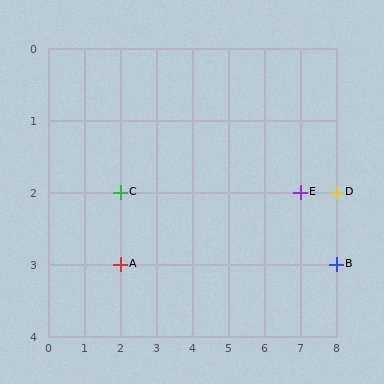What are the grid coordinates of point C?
Point C is at grid coordinates (2, 2).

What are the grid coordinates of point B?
Point B is at grid coordinates (8, 3).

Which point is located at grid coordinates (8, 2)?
Point D is at (8, 2).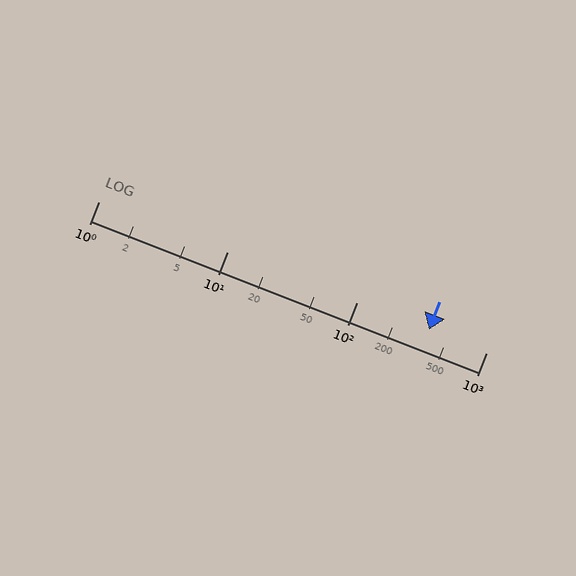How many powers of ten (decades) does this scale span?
The scale spans 3 decades, from 1 to 1000.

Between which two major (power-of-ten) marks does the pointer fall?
The pointer is between 100 and 1000.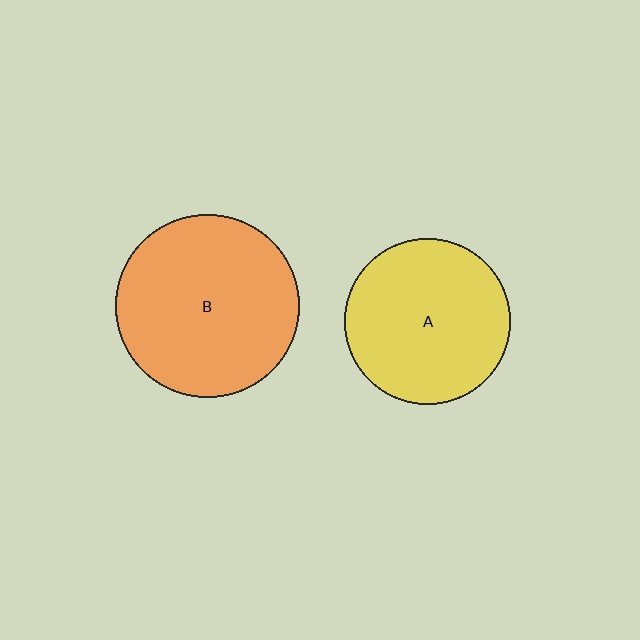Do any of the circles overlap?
No, none of the circles overlap.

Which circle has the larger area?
Circle B (orange).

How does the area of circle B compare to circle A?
Approximately 1.2 times.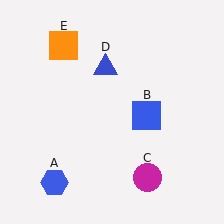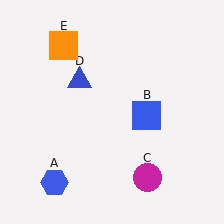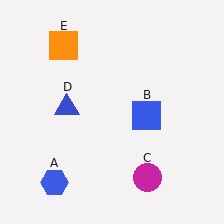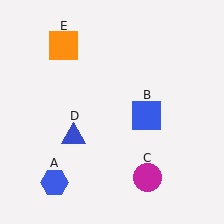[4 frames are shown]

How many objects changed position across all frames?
1 object changed position: blue triangle (object D).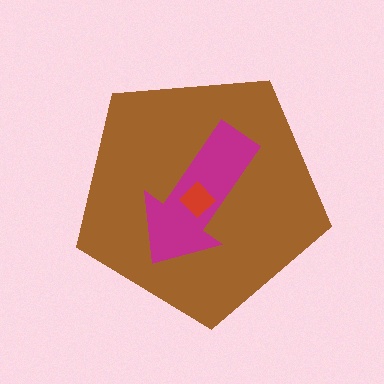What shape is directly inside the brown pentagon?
The magenta arrow.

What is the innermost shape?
The red diamond.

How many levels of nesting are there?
3.